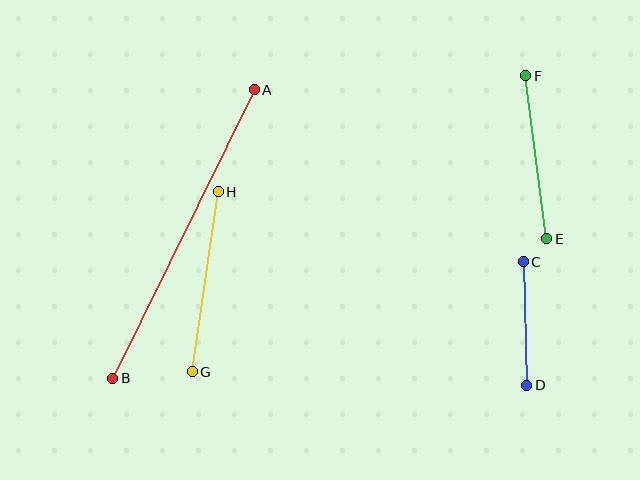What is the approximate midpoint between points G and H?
The midpoint is at approximately (205, 282) pixels.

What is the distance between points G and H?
The distance is approximately 182 pixels.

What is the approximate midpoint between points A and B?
The midpoint is at approximately (184, 234) pixels.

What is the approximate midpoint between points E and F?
The midpoint is at approximately (536, 157) pixels.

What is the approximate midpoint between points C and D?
The midpoint is at approximately (525, 323) pixels.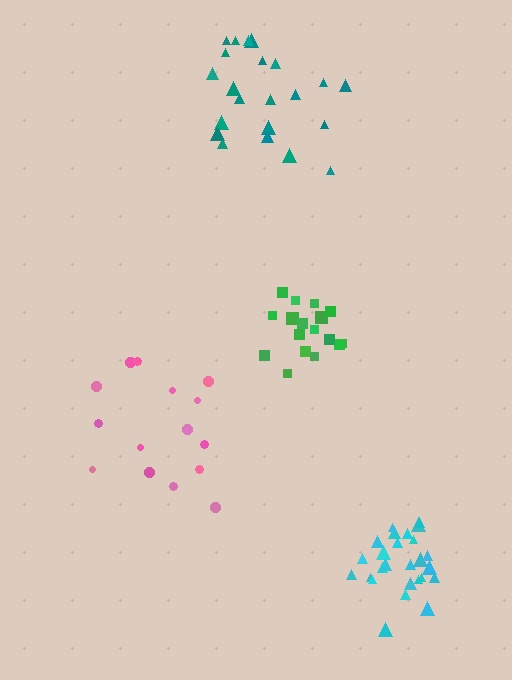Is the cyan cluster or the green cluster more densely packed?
Cyan.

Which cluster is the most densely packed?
Cyan.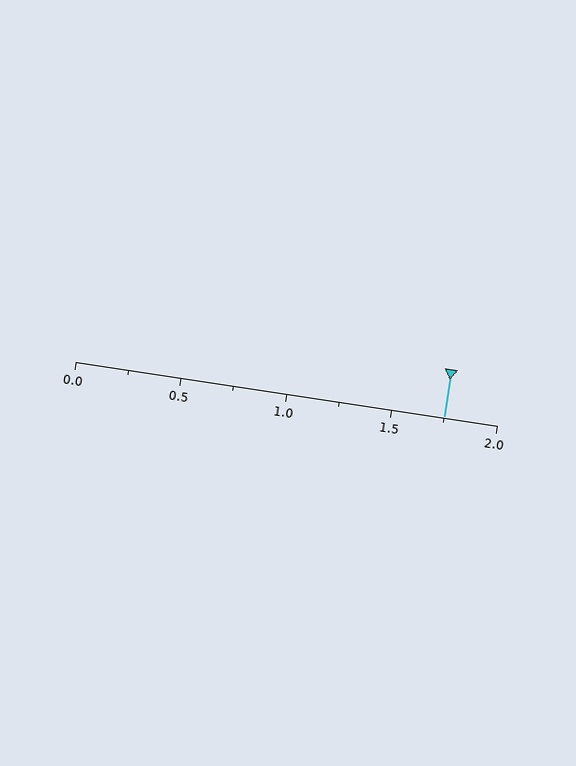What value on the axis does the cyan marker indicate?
The marker indicates approximately 1.75.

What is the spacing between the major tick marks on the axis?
The major ticks are spaced 0.5 apart.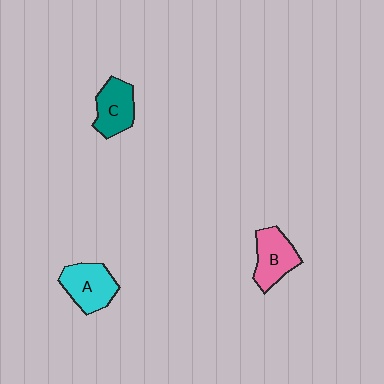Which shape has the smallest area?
Shape C (teal).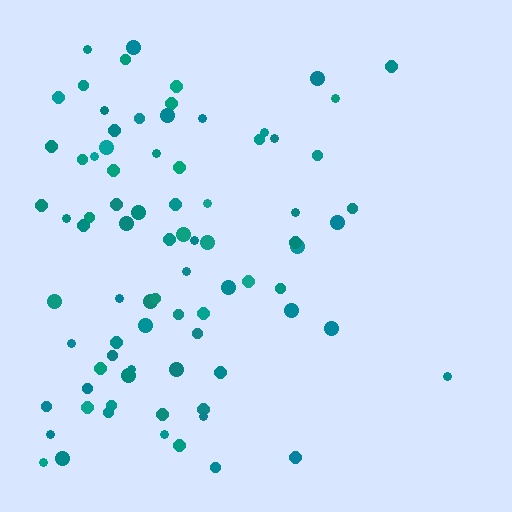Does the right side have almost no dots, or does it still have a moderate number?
Still a moderate number, just noticeably fewer than the left.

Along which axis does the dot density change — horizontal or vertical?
Horizontal.